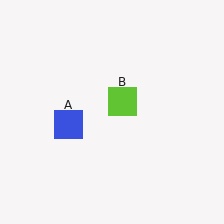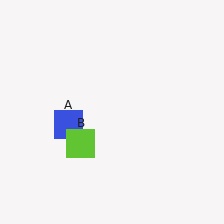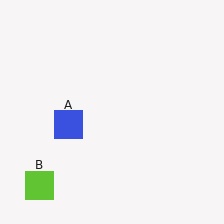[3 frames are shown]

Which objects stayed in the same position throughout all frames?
Blue square (object A) remained stationary.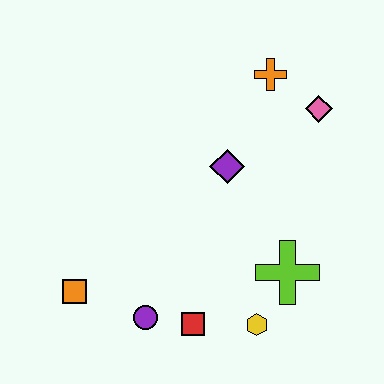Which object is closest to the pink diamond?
The orange cross is closest to the pink diamond.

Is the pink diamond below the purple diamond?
No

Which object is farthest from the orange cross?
The orange square is farthest from the orange cross.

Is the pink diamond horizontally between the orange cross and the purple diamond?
No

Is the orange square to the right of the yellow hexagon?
No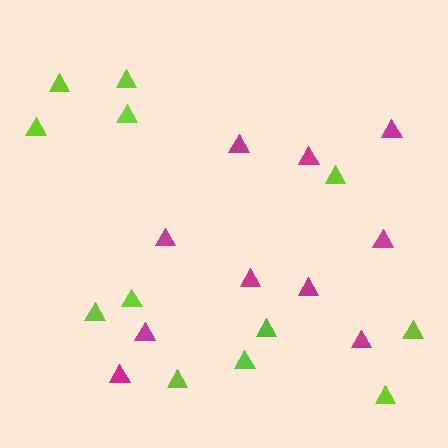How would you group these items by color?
There are 2 groups: one group of magenta triangles (10) and one group of lime triangles (12).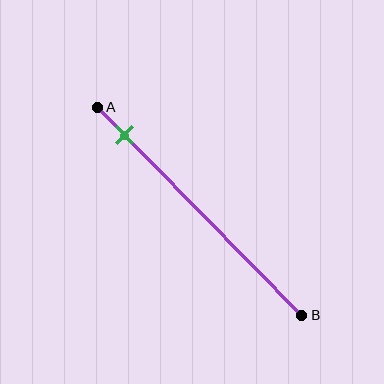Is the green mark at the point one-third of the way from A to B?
No, the mark is at about 15% from A, not at the 33% one-third point.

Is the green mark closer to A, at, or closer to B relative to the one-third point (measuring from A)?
The green mark is closer to point A than the one-third point of segment AB.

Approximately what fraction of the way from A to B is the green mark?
The green mark is approximately 15% of the way from A to B.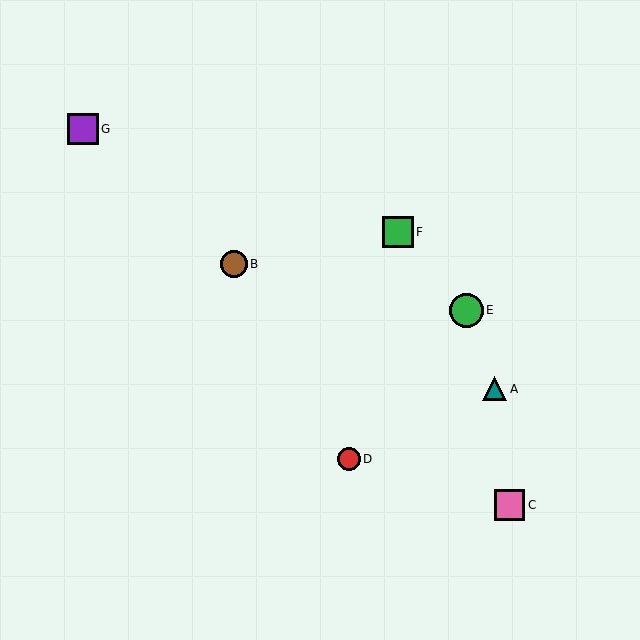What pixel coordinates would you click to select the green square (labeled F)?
Click at (398, 232) to select the green square F.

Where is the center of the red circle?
The center of the red circle is at (349, 459).